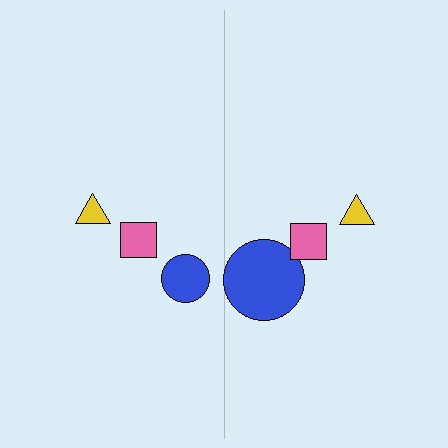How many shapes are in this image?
There are 6 shapes in this image.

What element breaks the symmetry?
The blue circle on the right side has a different size than its mirror counterpart.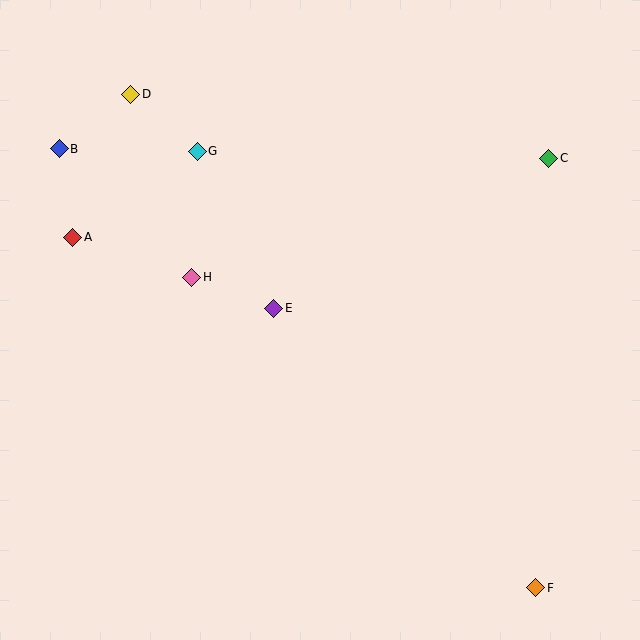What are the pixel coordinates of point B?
Point B is at (59, 149).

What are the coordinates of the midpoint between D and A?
The midpoint between D and A is at (102, 166).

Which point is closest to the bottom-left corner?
Point A is closest to the bottom-left corner.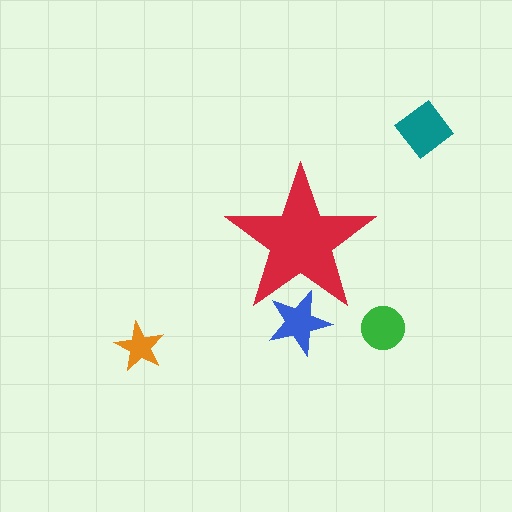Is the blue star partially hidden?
Yes, the blue star is partially hidden behind the red star.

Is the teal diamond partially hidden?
No, the teal diamond is fully visible.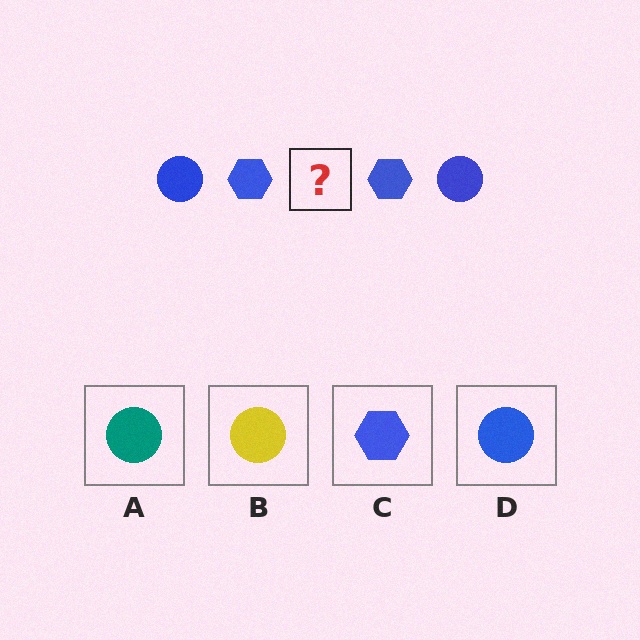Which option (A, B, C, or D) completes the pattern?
D.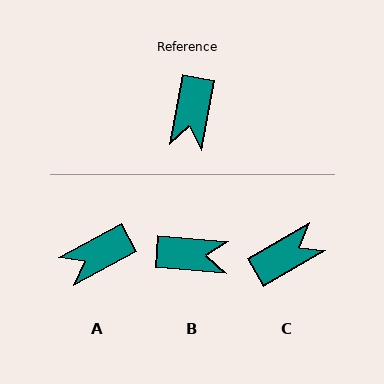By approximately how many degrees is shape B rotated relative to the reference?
Approximately 96 degrees counter-clockwise.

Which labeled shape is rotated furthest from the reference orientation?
C, about 131 degrees away.